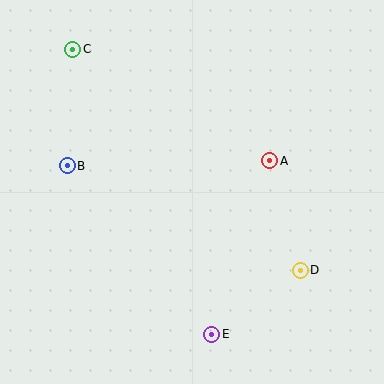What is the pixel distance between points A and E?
The distance between A and E is 183 pixels.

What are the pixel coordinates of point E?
Point E is at (212, 334).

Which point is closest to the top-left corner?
Point C is closest to the top-left corner.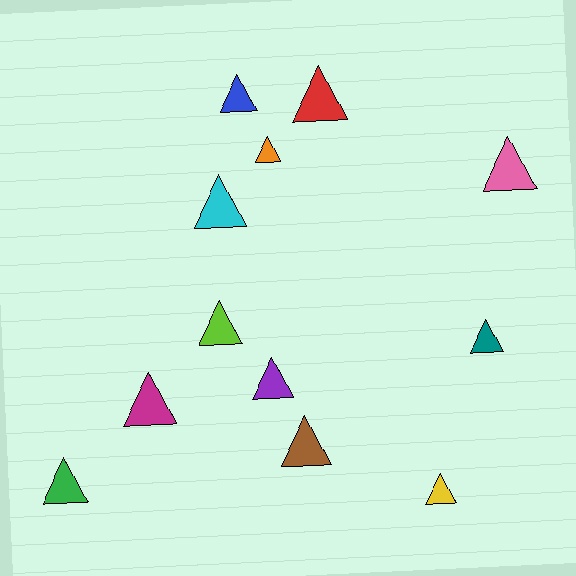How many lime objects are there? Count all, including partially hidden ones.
There is 1 lime object.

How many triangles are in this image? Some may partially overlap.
There are 12 triangles.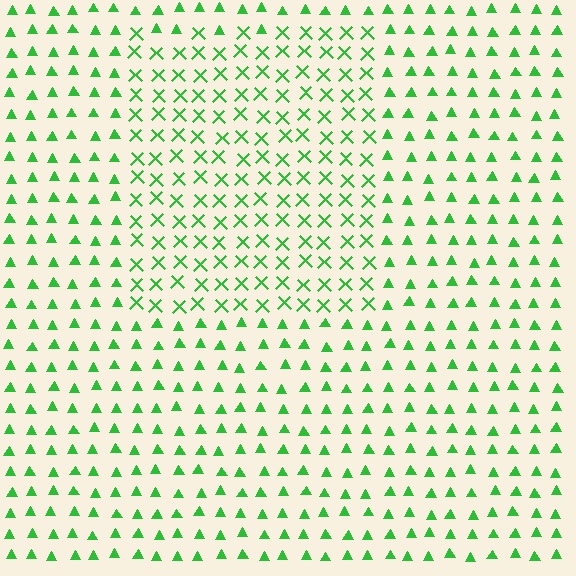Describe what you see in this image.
The image is filled with small green elements arranged in a uniform grid. A rectangle-shaped region contains X marks, while the surrounding area contains triangles. The boundary is defined purely by the change in element shape.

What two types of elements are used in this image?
The image uses X marks inside the rectangle region and triangles outside it.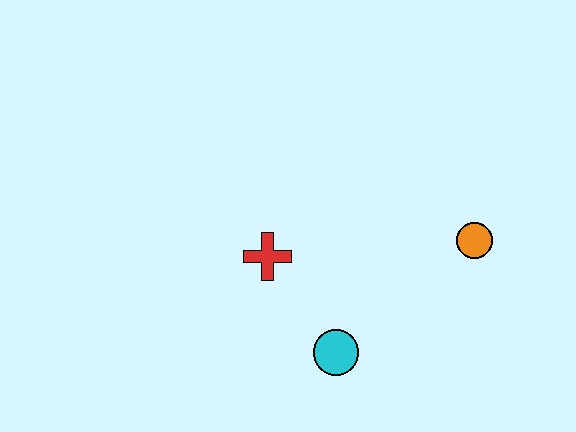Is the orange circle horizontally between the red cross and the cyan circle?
No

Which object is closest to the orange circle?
The cyan circle is closest to the orange circle.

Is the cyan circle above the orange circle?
No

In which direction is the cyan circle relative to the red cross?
The cyan circle is below the red cross.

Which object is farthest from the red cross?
The orange circle is farthest from the red cross.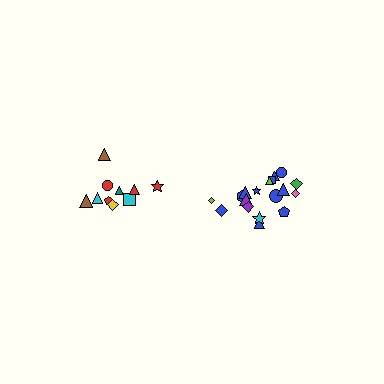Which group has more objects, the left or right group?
The right group.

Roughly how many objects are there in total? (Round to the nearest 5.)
Roughly 30 objects in total.